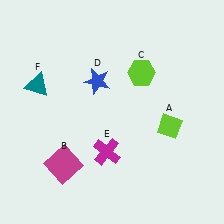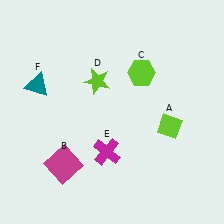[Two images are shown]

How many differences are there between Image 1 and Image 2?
There is 1 difference between the two images.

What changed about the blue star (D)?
In Image 1, D is blue. In Image 2, it changed to lime.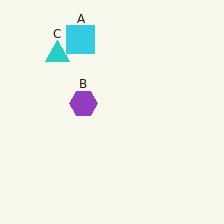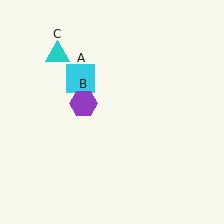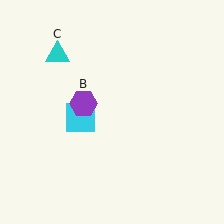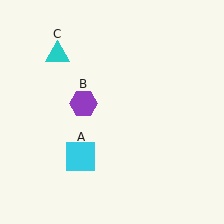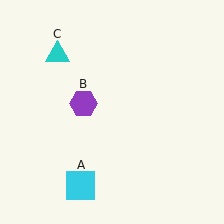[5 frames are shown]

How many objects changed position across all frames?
1 object changed position: cyan square (object A).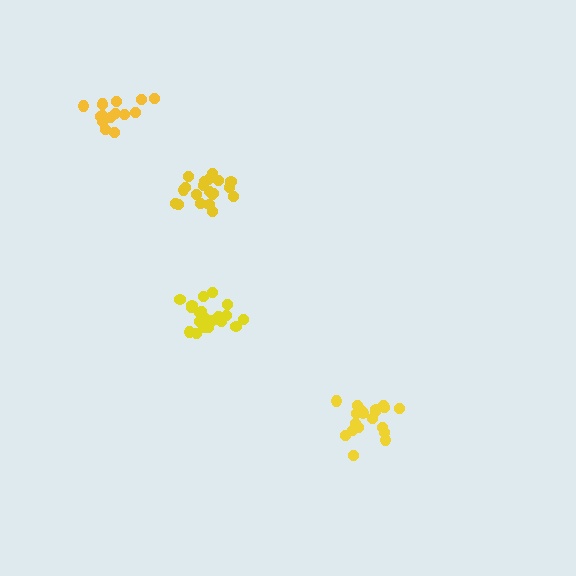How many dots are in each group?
Group 1: 21 dots, Group 2: 21 dots, Group 3: 16 dots, Group 4: 20 dots (78 total).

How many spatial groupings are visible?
There are 4 spatial groupings.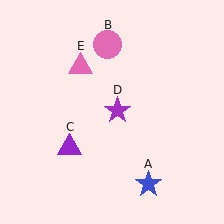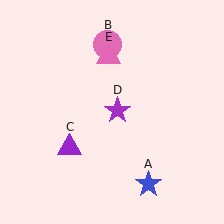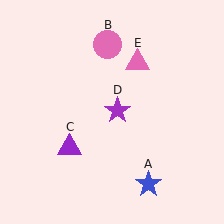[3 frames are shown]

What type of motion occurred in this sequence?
The pink triangle (object E) rotated clockwise around the center of the scene.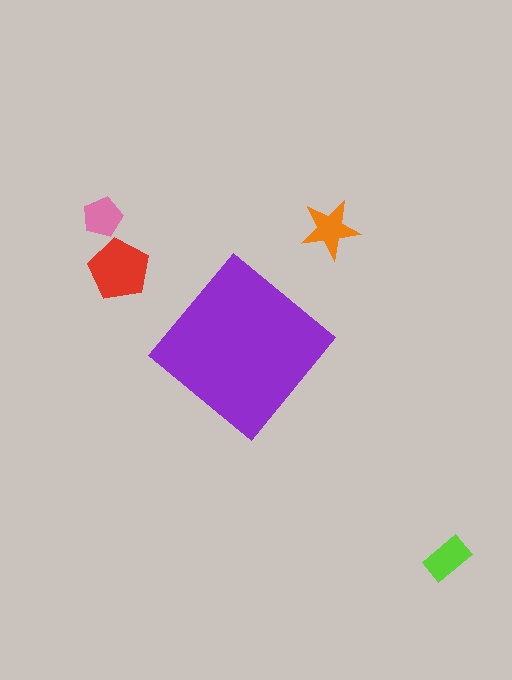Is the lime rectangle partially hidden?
No, the lime rectangle is fully visible.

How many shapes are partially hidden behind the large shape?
0 shapes are partially hidden.